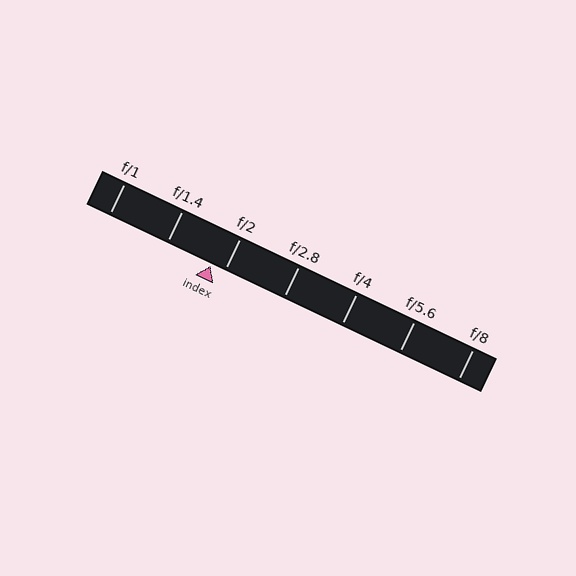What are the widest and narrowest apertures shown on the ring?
The widest aperture shown is f/1 and the narrowest is f/8.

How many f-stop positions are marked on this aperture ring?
There are 7 f-stop positions marked.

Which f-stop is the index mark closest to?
The index mark is closest to f/2.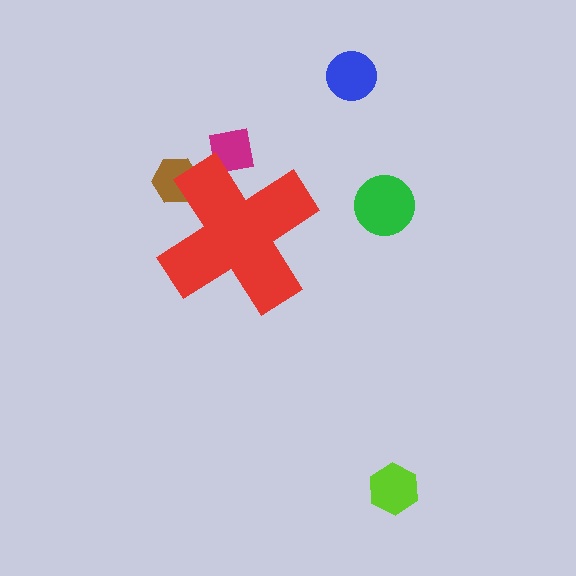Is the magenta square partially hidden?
Yes, the magenta square is partially hidden behind the red cross.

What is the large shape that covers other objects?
A red cross.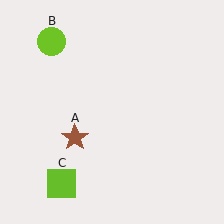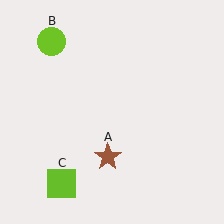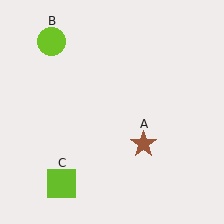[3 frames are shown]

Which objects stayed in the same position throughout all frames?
Lime circle (object B) and lime square (object C) remained stationary.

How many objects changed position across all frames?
1 object changed position: brown star (object A).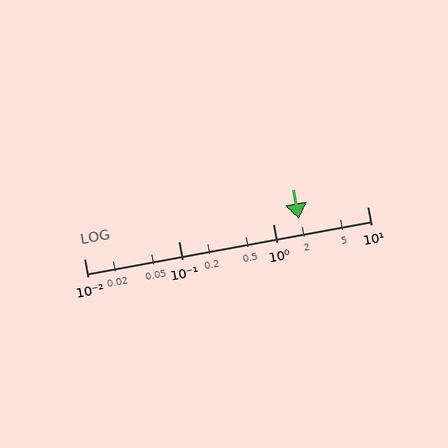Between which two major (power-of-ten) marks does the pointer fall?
The pointer is between 1 and 10.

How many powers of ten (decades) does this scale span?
The scale spans 3 decades, from 0.01 to 10.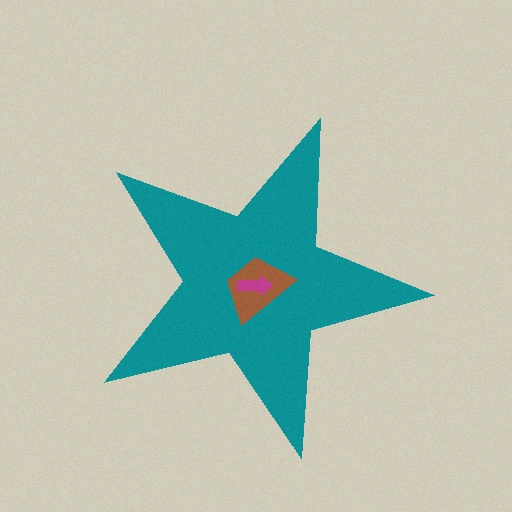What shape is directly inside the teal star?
The brown trapezoid.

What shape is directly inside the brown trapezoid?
The magenta arrow.